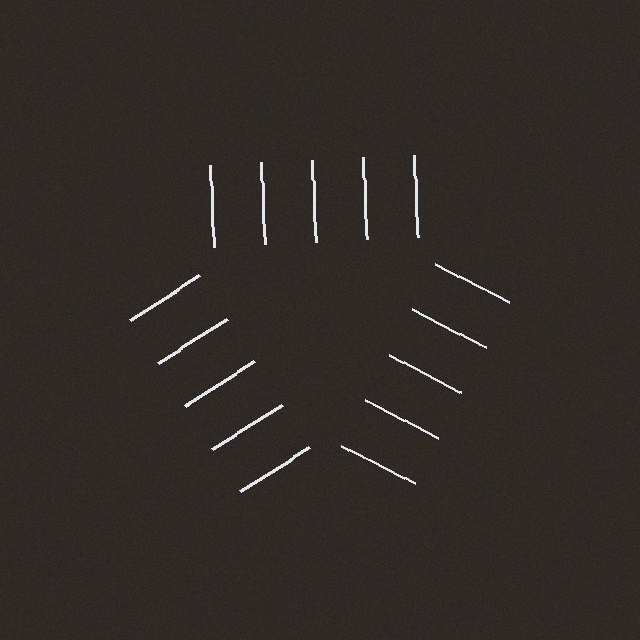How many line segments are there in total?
15 — 5 along each of the 3 edges.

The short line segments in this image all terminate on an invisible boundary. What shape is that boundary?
An illusory triangle — the line segments terminate on its edges but no continuous stroke is drawn.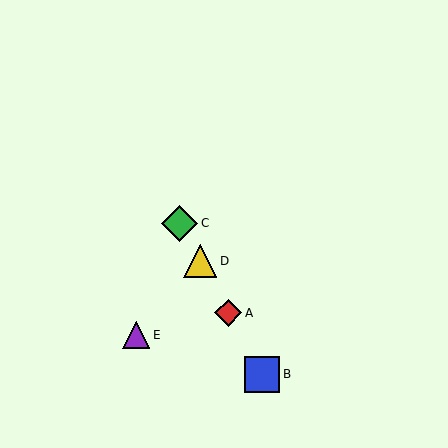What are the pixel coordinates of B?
Object B is at (262, 374).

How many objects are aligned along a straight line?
4 objects (A, B, C, D) are aligned along a straight line.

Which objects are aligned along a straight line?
Objects A, B, C, D are aligned along a straight line.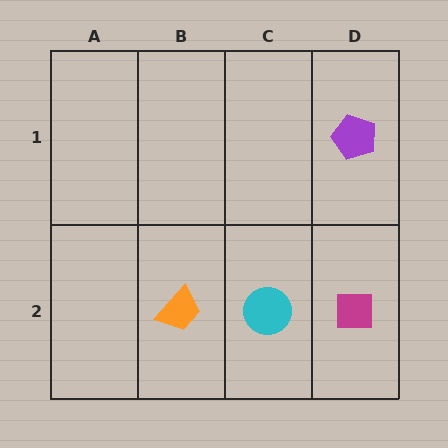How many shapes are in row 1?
1 shape.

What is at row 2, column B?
An orange trapezoid.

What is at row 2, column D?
A magenta square.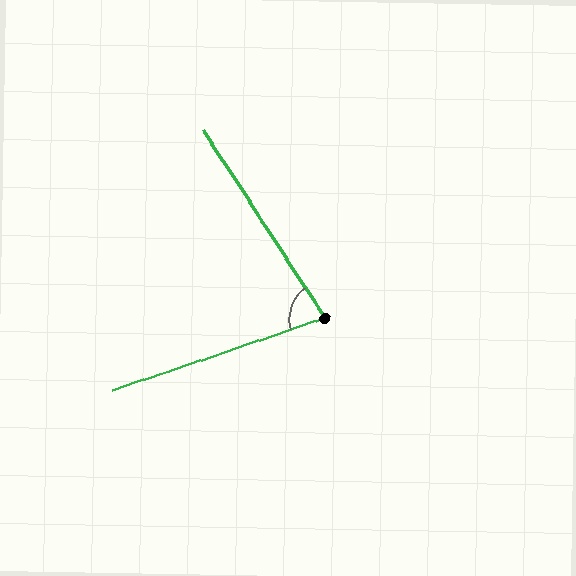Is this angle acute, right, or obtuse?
It is acute.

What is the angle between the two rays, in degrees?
Approximately 76 degrees.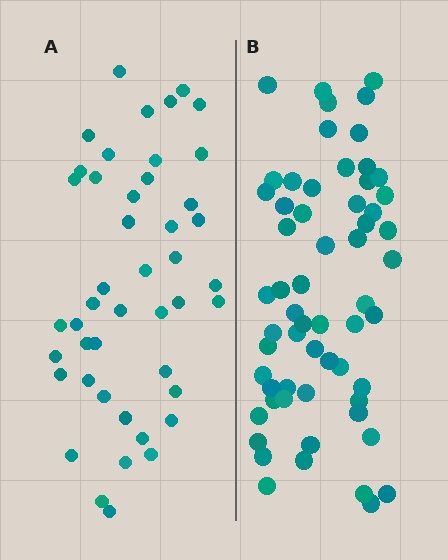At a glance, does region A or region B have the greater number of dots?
Region B (the right region) has more dots.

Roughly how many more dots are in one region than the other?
Region B has approximately 15 more dots than region A.